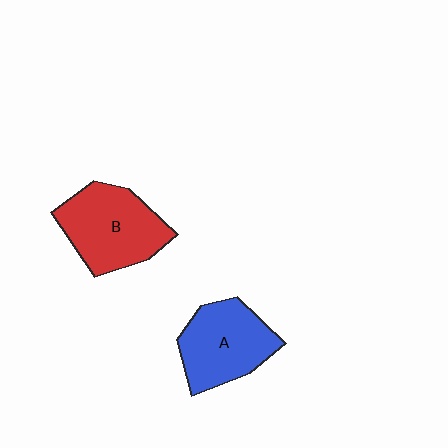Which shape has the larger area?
Shape B (red).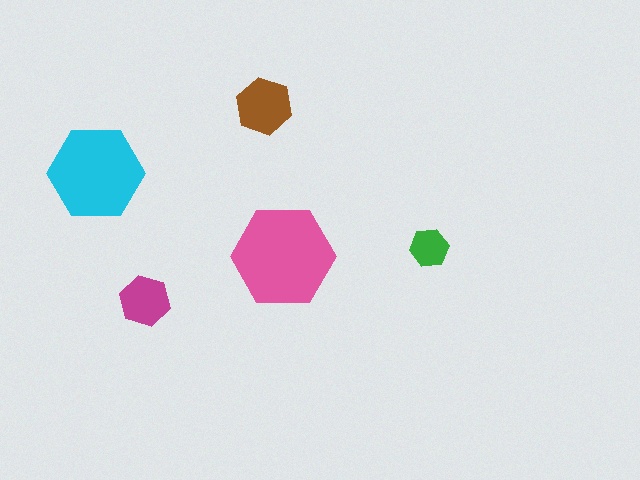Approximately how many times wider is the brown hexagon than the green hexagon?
About 1.5 times wider.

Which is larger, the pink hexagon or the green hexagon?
The pink one.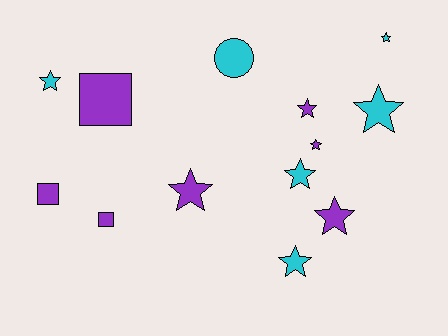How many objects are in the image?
There are 13 objects.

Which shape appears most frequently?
Star, with 9 objects.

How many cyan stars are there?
There are 5 cyan stars.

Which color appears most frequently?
Purple, with 7 objects.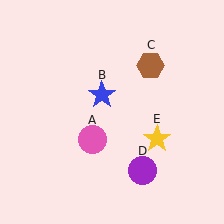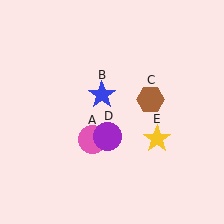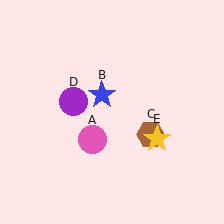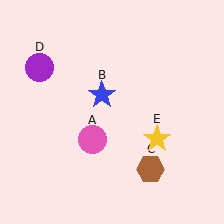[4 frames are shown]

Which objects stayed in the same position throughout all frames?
Pink circle (object A) and blue star (object B) and yellow star (object E) remained stationary.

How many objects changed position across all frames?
2 objects changed position: brown hexagon (object C), purple circle (object D).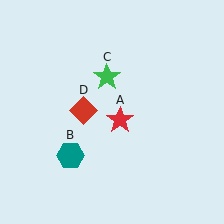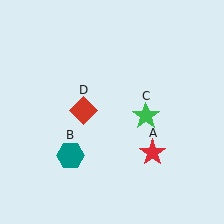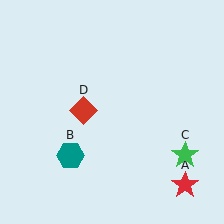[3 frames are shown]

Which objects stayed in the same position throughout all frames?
Teal hexagon (object B) and red diamond (object D) remained stationary.